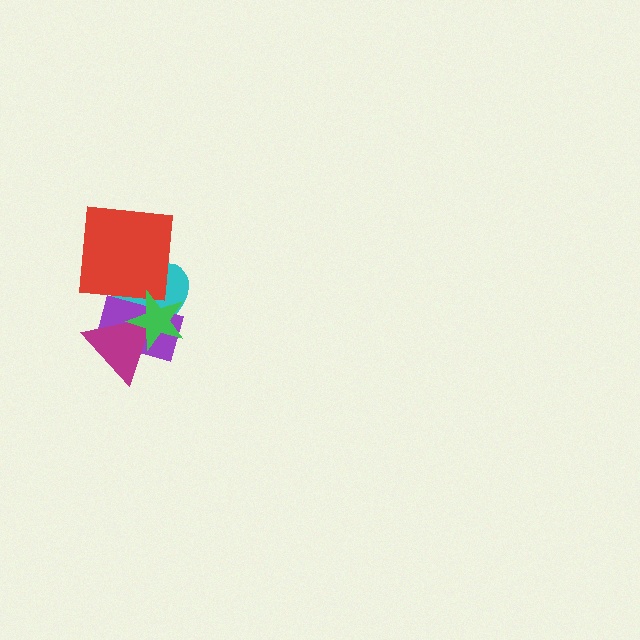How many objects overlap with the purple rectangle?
3 objects overlap with the purple rectangle.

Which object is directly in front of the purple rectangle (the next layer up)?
The magenta triangle is directly in front of the purple rectangle.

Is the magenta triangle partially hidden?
Yes, it is partially covered by another shape.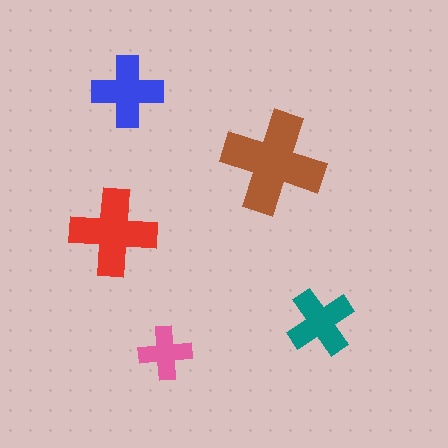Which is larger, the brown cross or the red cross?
The brown one.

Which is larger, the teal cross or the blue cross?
The blue one.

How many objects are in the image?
There are 5 objects in the image.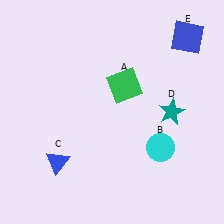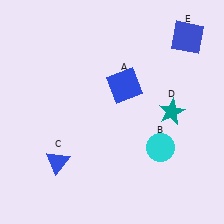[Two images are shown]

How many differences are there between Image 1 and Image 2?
There is 1 difference between the two images.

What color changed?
The square (A) changed from green in Image 1 to blue in Image 2.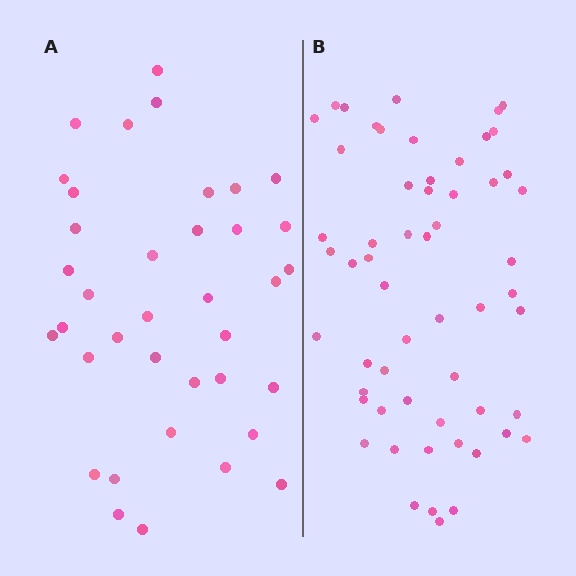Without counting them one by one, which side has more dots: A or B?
Region B (the right region) has more dots.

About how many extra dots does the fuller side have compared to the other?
Region B has approximately 20 more dots than region A.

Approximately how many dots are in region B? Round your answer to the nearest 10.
About 60 dots. (The exact count is 57, which rounds to 60.)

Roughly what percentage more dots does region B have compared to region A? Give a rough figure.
About 55% more.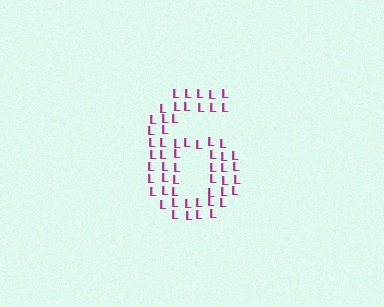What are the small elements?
The small elements are letter L's.